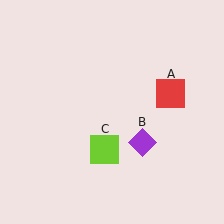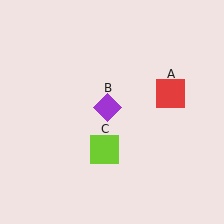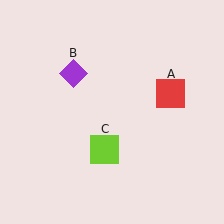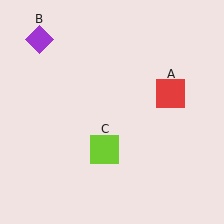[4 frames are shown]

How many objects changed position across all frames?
1 object changed position: purple diamond (object B).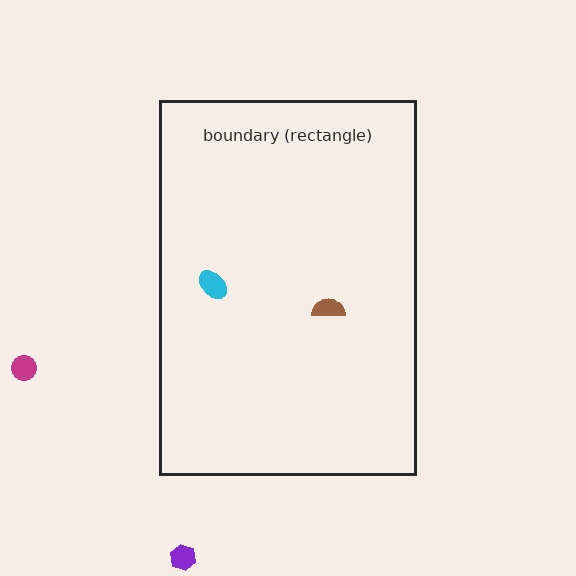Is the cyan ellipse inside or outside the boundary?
Inside.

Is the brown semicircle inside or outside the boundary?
Inside.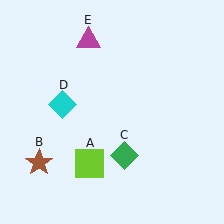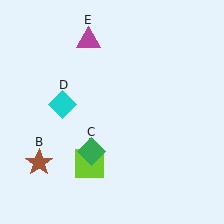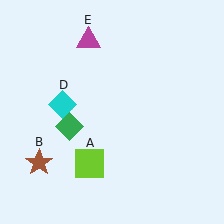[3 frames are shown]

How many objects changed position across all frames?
1 object changed position: green diamond (object C).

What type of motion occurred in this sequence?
The green diamond (object C) rotated clockwise around the center of the scene.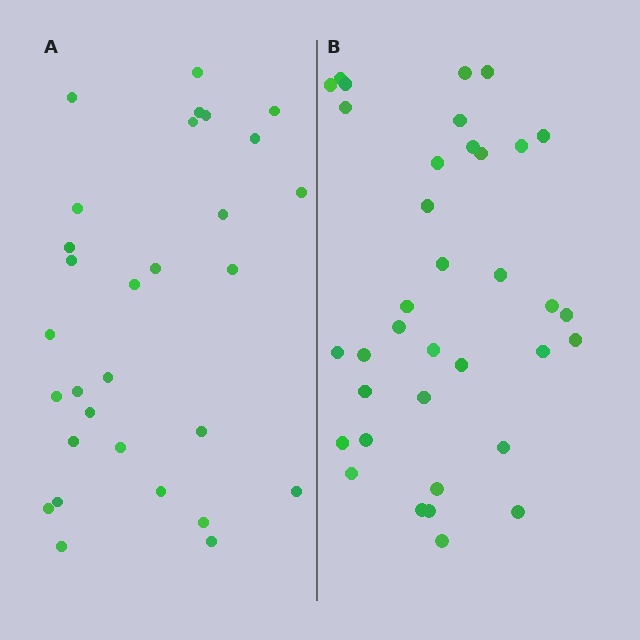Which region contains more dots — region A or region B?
Region B (the right region) has more dots.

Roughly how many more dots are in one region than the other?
Region B has about 6 more dots than region A.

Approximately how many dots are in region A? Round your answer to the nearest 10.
About 30 dots.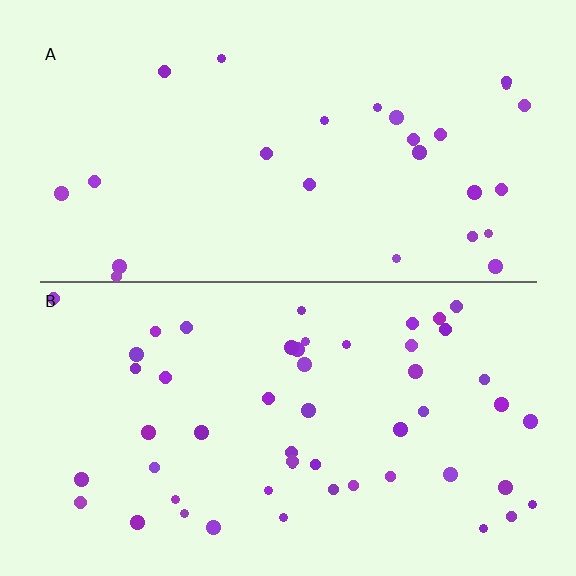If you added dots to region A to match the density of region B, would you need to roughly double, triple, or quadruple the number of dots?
Approximately double.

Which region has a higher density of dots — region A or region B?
B (the bottom).